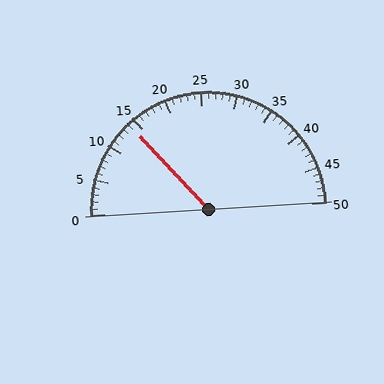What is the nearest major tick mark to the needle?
The nearest major tick mark is 15.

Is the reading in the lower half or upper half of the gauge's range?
The reading is in the lower half of the range (0 to 50).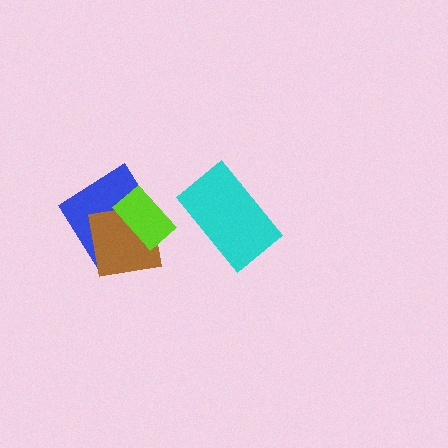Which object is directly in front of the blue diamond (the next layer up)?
The brown square is directly in front of the blue diamond.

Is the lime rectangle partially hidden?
No, no other shape covers it.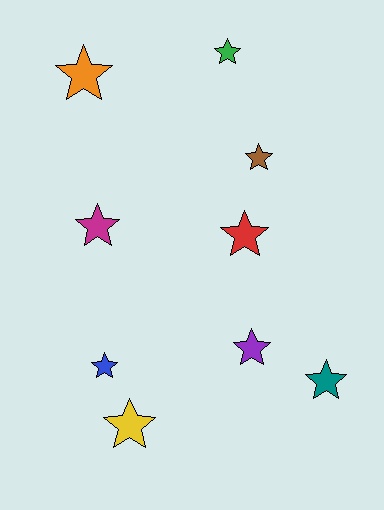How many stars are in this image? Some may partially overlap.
There are 9 stars.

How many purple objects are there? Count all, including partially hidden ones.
There is 1 purple object.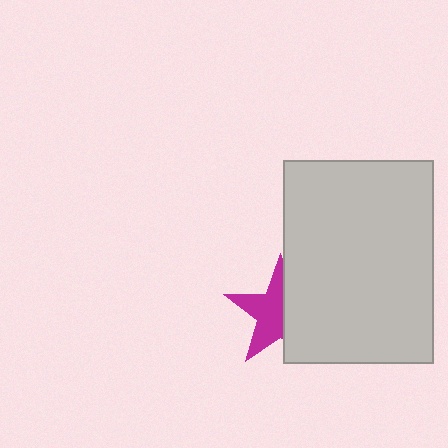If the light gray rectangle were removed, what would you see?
You would see the complete magenta star.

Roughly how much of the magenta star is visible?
About half of it is visible (roughly 56%).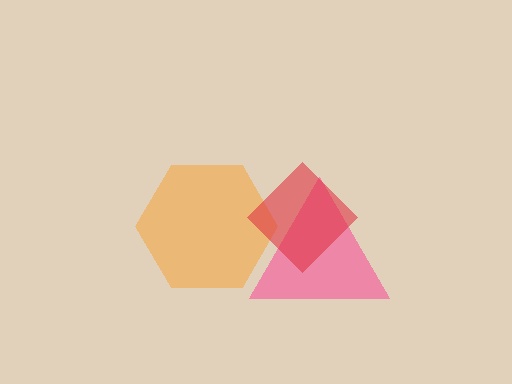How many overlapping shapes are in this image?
There are 3 overlapping shapes in the image.